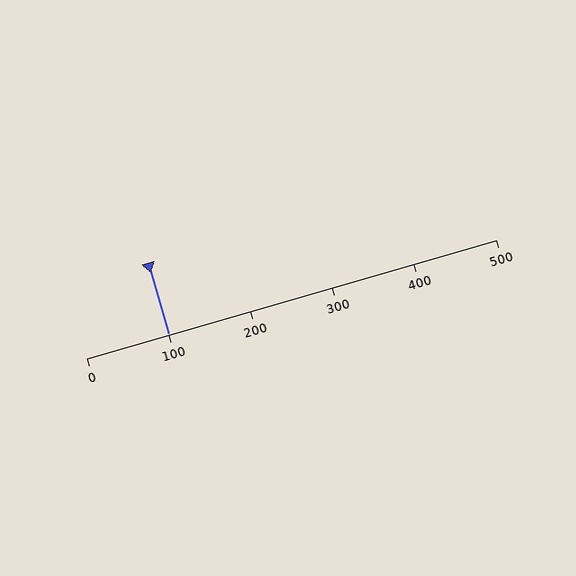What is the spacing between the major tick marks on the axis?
The major ticks are spaced 100 apart.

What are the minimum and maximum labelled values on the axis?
The axis runs from 0 to 500.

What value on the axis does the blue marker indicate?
The marker indicates approximately 100.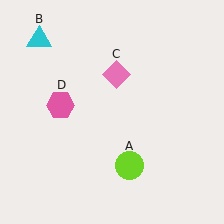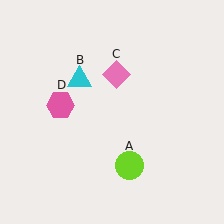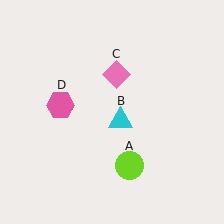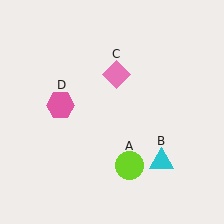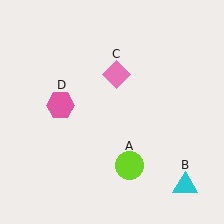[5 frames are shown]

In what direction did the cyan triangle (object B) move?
The cyan triangle (object B) moved down and to the right.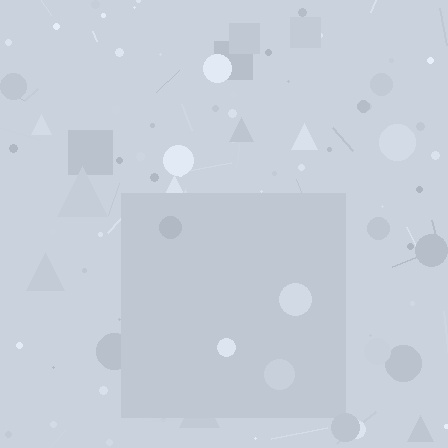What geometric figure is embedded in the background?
A square is embedded in the background.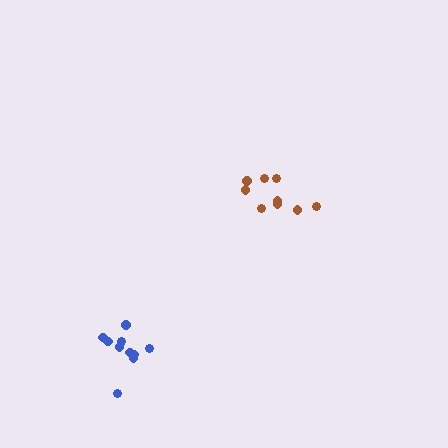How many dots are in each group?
Group 1: 9 dots, Group 2: 10 dots (19 total).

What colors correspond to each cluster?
The clusters are colored: brown, blue.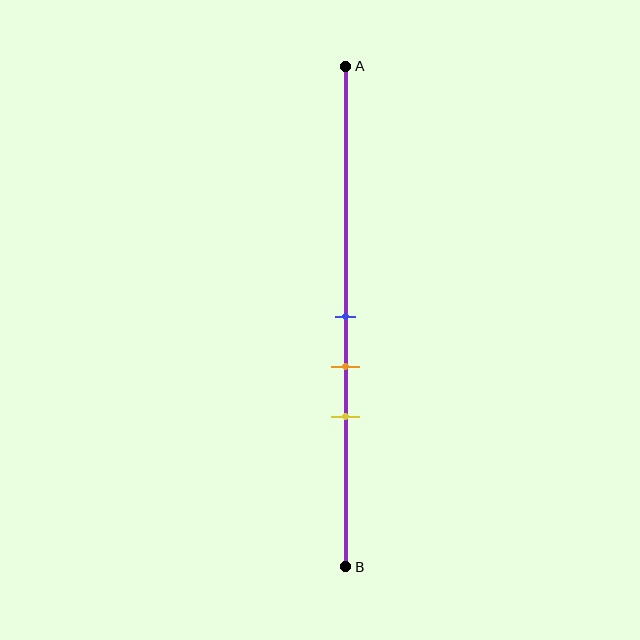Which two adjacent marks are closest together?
The blue and orange marks are the closest adjacent pair.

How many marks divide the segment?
There are 3 marks dividing the segment.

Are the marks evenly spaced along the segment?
Yes, the marks are approximately evenly spaced.